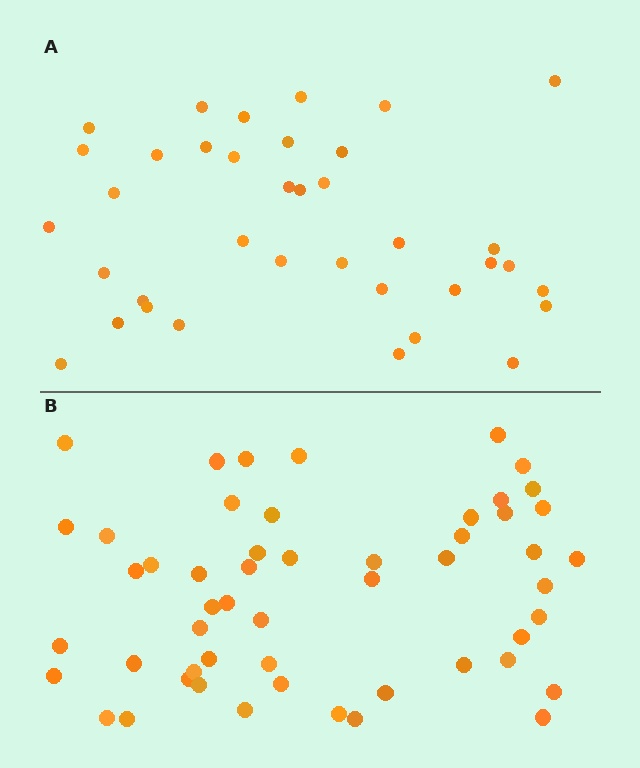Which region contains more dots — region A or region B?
Region B (the bottom region) has more dots.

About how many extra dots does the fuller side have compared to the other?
Region B has approximately 15 more dots than region A.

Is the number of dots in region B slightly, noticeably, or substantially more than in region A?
Region B has noticeably more, but not dramatically so. The ratio is roughly 1.4 to 1.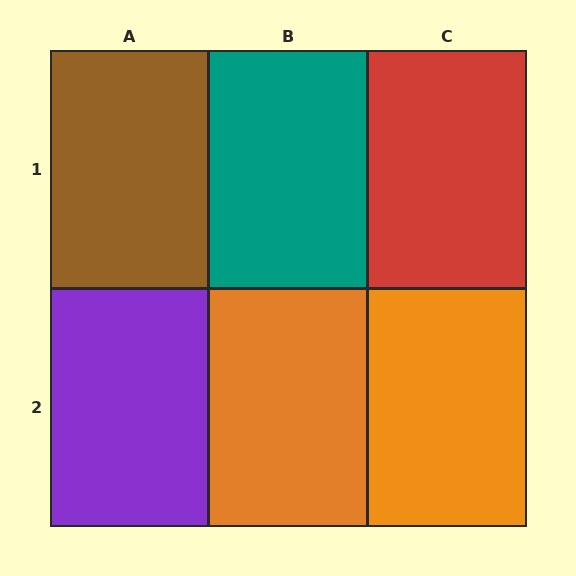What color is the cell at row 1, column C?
Red.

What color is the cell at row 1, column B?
Teal.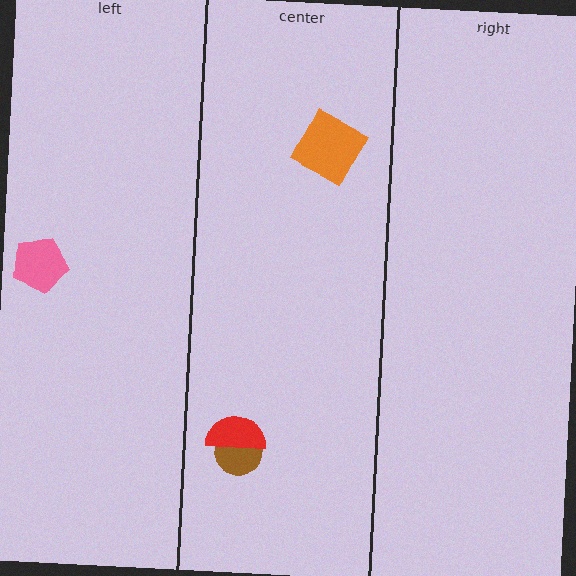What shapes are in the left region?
The pink pentagon.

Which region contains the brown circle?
The center region.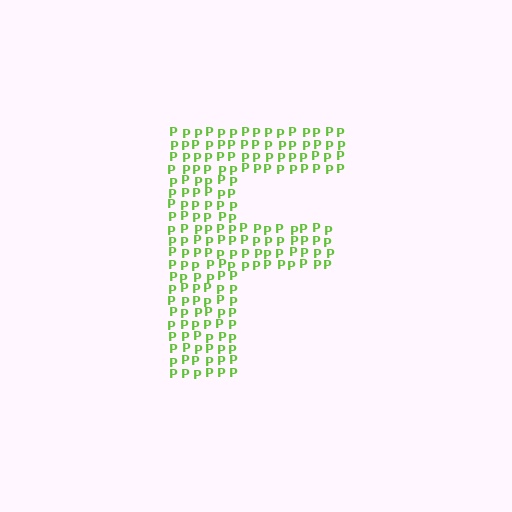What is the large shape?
The large shape is the letter F.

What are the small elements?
The small elements are letter P's.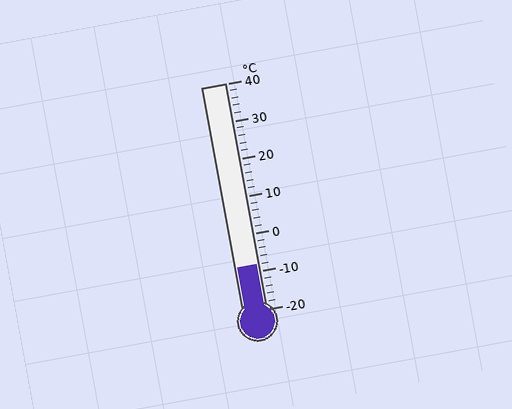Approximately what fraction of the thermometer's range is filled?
The thermometer is filled to approximately 20% of its range.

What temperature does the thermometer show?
The thermometer shows approximately -8°C.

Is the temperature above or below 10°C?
The temperature is below 10°C.